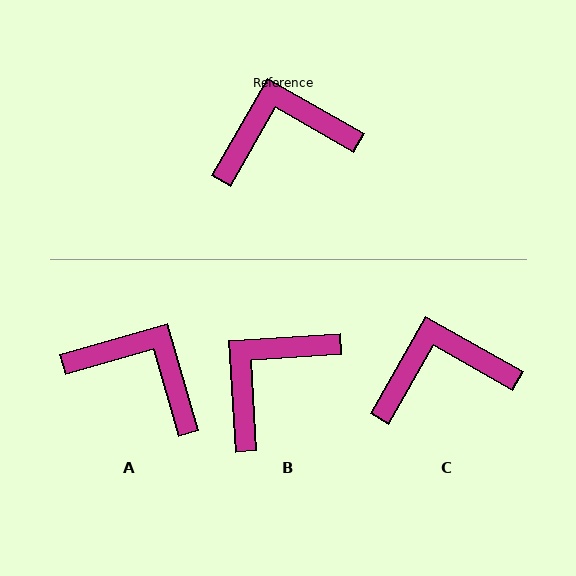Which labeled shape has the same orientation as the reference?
C.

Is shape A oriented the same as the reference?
No, it is off by about 44 degrees.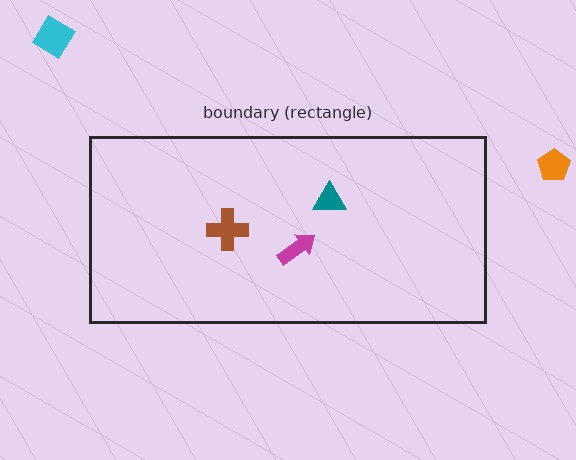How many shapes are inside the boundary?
3 inside, 2 outside.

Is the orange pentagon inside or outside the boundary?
Outside.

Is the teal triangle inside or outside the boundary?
Inside.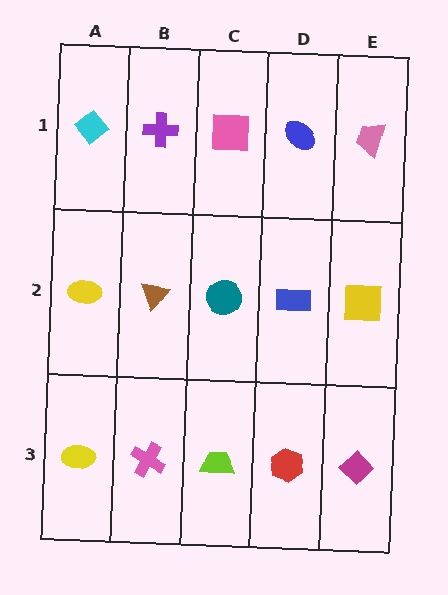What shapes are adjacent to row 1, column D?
A blue rectangle (row 2, column D), a pink square (row 1, column C), a pink trapezoid (row 1, column E).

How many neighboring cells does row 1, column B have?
3.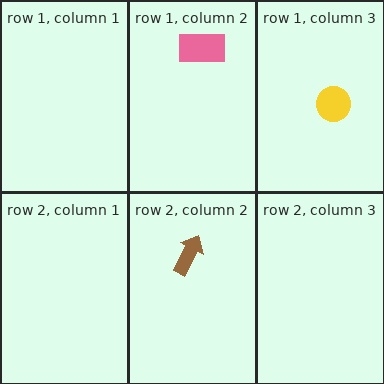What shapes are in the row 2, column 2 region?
The brown arrow.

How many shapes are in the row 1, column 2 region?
1.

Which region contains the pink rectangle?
The row 1, column 2 region.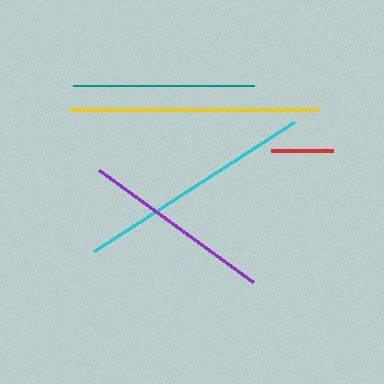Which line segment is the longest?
The yellow line is the longest at approximately 249 pixels.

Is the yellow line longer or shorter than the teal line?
The yellow line is longer than the teal line.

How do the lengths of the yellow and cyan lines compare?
The yellow and cyan lines are approximately the same length.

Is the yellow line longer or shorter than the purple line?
The yellow line is longer than the purple line.